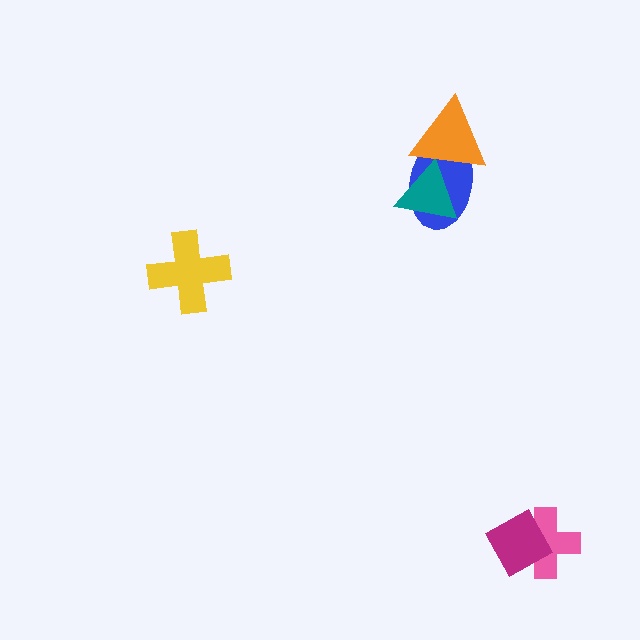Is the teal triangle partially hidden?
Yes, it is partially covered by another shape.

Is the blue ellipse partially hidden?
Yes, it is partially covered by another shape.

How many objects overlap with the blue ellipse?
2 objects overlap with the blue ellipse.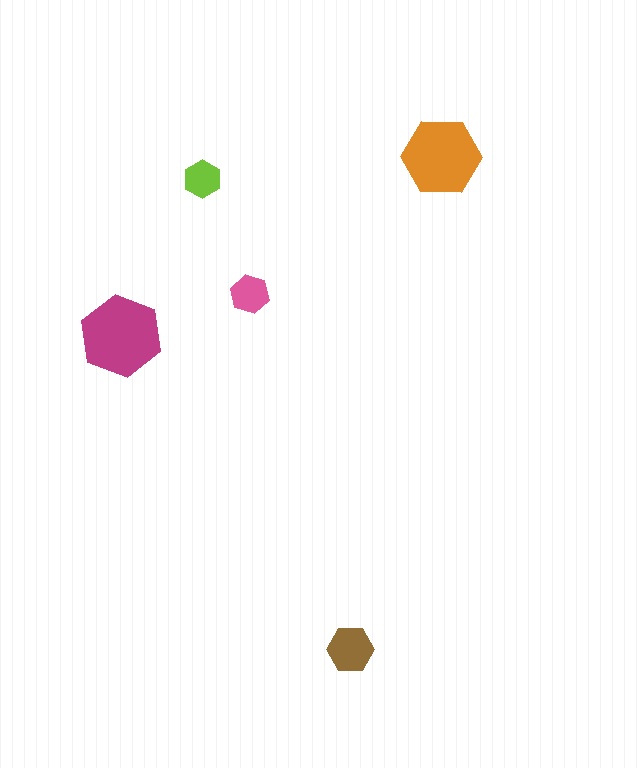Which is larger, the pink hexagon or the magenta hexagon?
The magenta one.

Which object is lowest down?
The brown hexagon is bottommost.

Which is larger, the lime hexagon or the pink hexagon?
The pink one.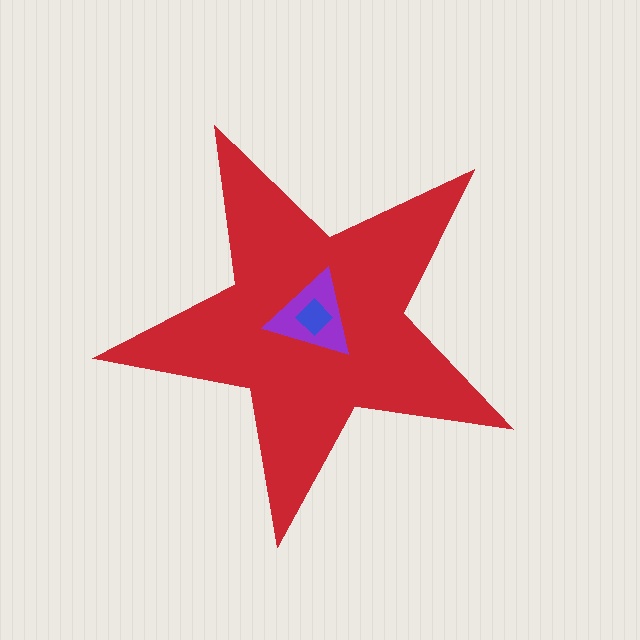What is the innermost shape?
The blue diamond.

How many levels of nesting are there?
3.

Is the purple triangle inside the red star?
Yes.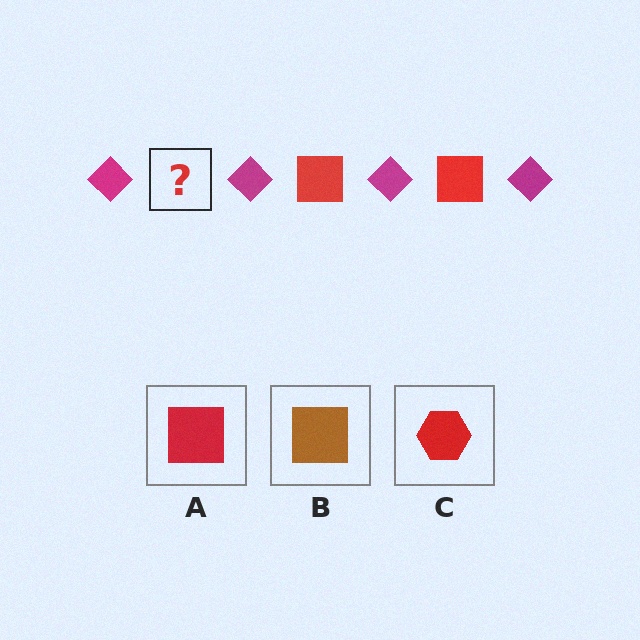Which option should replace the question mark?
Option A.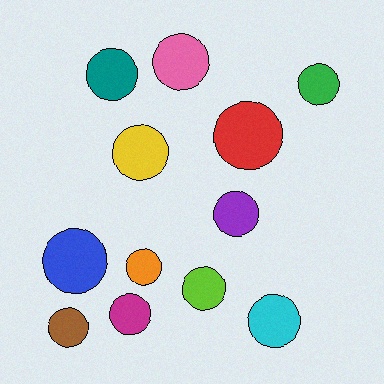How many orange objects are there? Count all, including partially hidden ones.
There is 1 orange object.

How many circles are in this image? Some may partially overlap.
There are 12 circles.